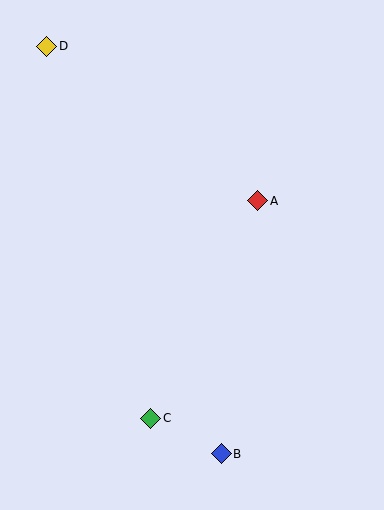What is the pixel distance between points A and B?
The distance between A and B is 256 pixels.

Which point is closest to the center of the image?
Point A at (258, 201) is closest to the center.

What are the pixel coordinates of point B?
Point B is at (221, 454).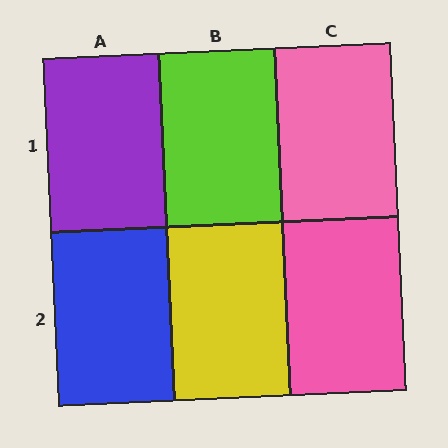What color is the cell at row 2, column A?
Blue.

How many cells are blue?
1 cell is blue.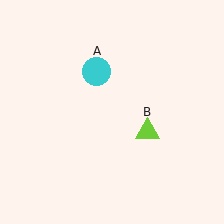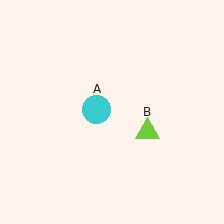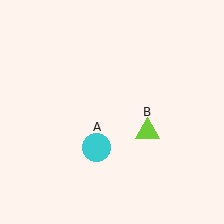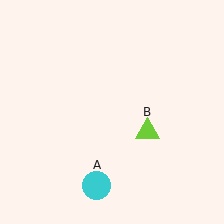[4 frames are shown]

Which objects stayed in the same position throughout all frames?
Lime triangle (object B) remained stationary.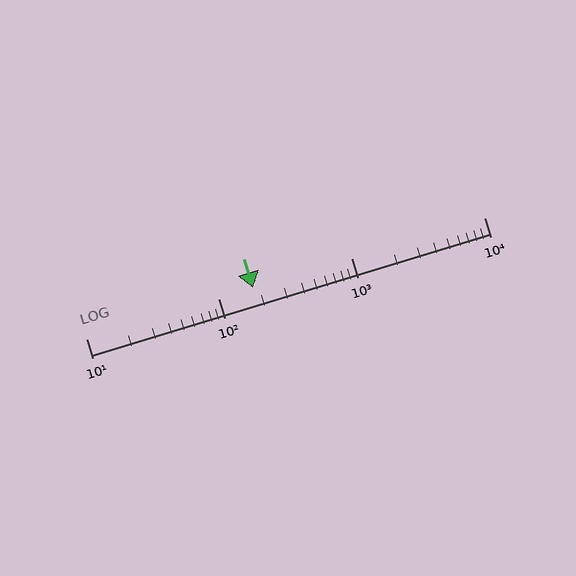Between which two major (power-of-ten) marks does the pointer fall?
The pointer is between 100 and 1000.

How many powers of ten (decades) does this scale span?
The scale spans 3 decades, from 10 to 10000.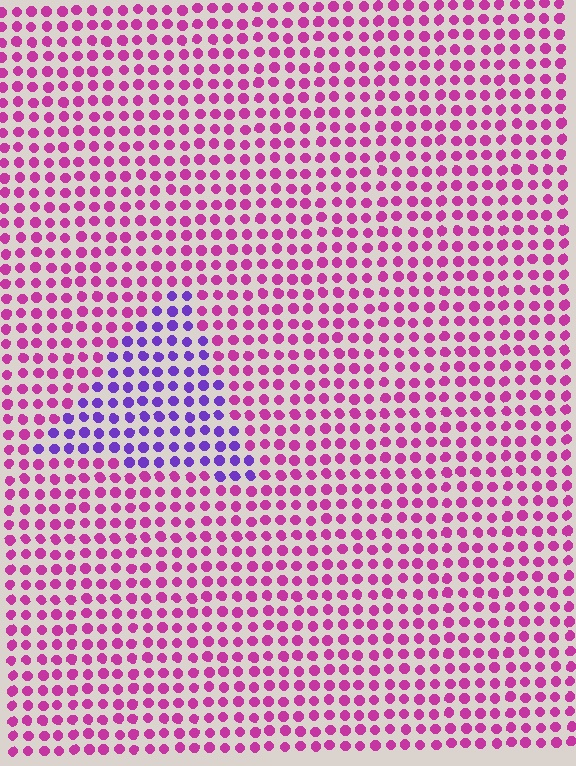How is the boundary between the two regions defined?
The boundary is defined purely by a slight shift in hue (about 50 degrees). Spacing, size, and orientation are identical on both sides.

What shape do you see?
I see a triangle.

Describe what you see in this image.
The image is filled with small magenta elements in a uniform arrangement. A triangle-shaped region is visible where the elements are tinted to a slightly different hue, forming a subtle color boundary.